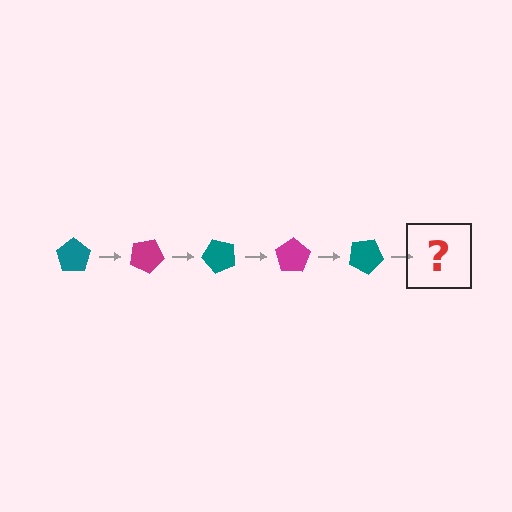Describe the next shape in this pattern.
It should be a magenta pentagon, rotated 125 degrees from the start.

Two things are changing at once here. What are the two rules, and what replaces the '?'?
The two rules are that it rotates 25 degrees each step and the color cycles through teal and magenta. The '?' should be a magenta pentagon, rotated 125 degrees from the start.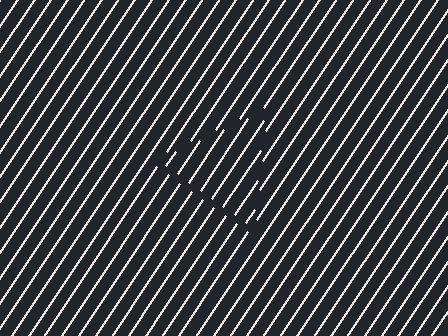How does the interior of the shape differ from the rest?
The interior of the shape contains the same grating, shifted by half a period — the contour is defined by the phase discontinuity where line-ends from the inner and outer gratings abut.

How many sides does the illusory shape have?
3 sides — the line-ends trace a triangle.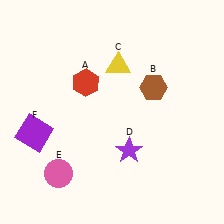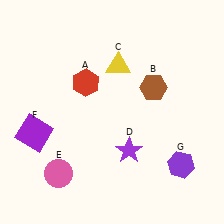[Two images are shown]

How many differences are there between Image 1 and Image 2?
There is 1 difference between the two images.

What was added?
A purple hexagon (G) was added in Image 2.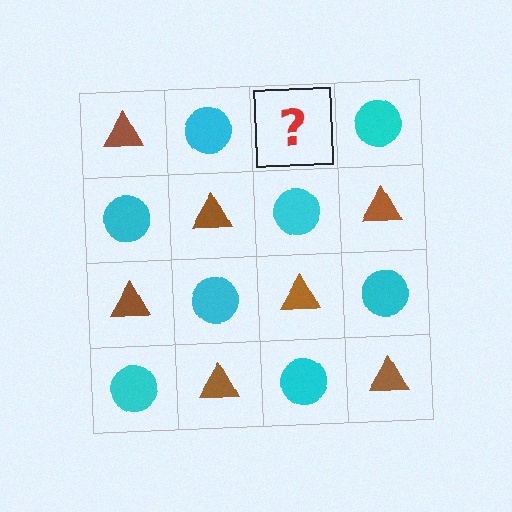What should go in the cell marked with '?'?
The missing cell should contain a brown triangle.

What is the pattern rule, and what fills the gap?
The rule is that it alternates brown triangle and cyan circle in a checkerboard pattern. The gap should be filled with a brown triangle.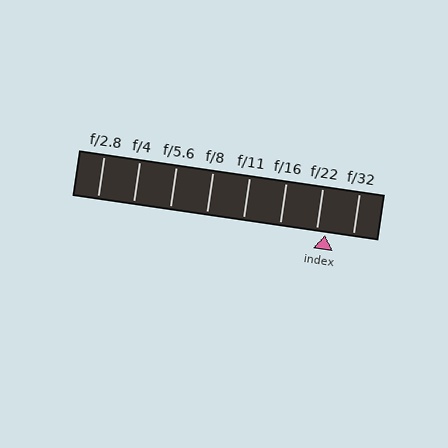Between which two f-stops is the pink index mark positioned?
The index mark is between f/22 and f/32.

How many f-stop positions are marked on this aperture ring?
There are 8 f-stop positions marked.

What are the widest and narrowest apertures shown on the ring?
The widest aperture shown is f/2.8 and the narrowest is f/32.